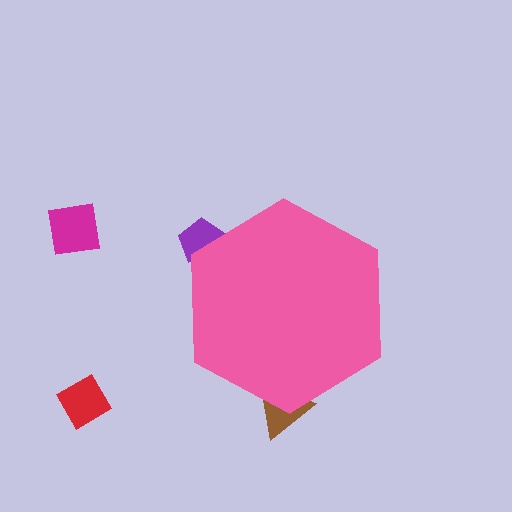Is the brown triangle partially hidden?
Yes, the brown triangle is partially hidden behind the pink hexagon.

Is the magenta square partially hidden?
No, the magenta square is fully visible.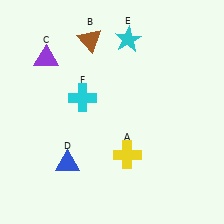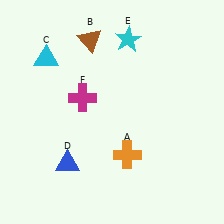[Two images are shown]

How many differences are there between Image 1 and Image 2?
There are 3 differences between the two images.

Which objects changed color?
A changed from yellow to orange. C changed from purple to cyan. F changed from cyan to magenta.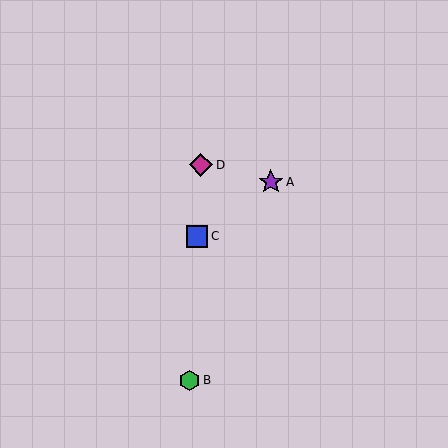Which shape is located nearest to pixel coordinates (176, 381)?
The green hexagon (labeled B) at (190, 380) is nearest to that location.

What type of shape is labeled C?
Shape C is a blue square.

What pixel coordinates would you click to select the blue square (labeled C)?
Click at (197, 236) to select the blue square C.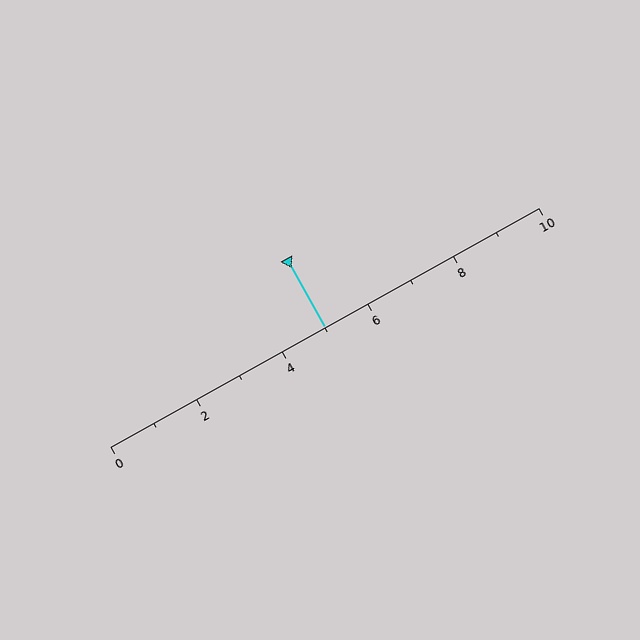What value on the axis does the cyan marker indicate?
The marker indicates approximately 5.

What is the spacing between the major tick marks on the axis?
The major ticks are spaced 2 apart.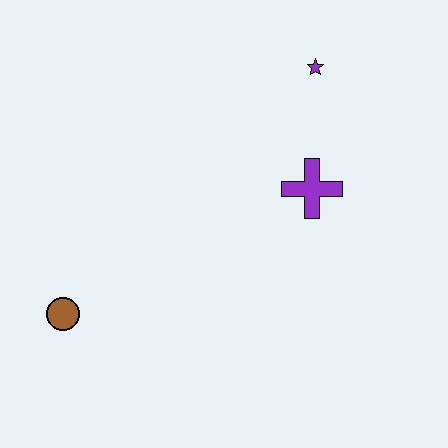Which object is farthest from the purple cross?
The brown circle is farthest from the purple cross.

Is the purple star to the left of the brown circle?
No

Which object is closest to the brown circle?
The purple cross is closest to the brown circle.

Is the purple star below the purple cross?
No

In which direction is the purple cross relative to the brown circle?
The purple cross is to the right of the brown circle.